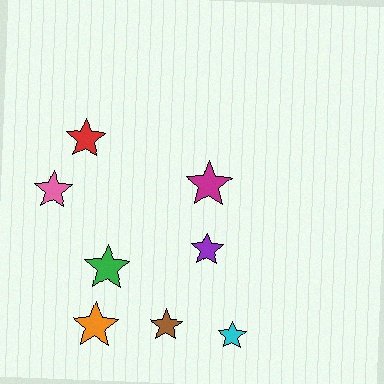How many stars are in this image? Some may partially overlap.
There are 8 stars.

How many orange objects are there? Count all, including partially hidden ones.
There is 1 orange object.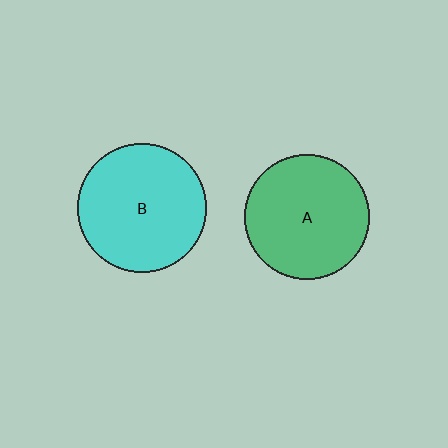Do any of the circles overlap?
No, none of the circles overlap.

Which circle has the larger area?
Circle B (cyan).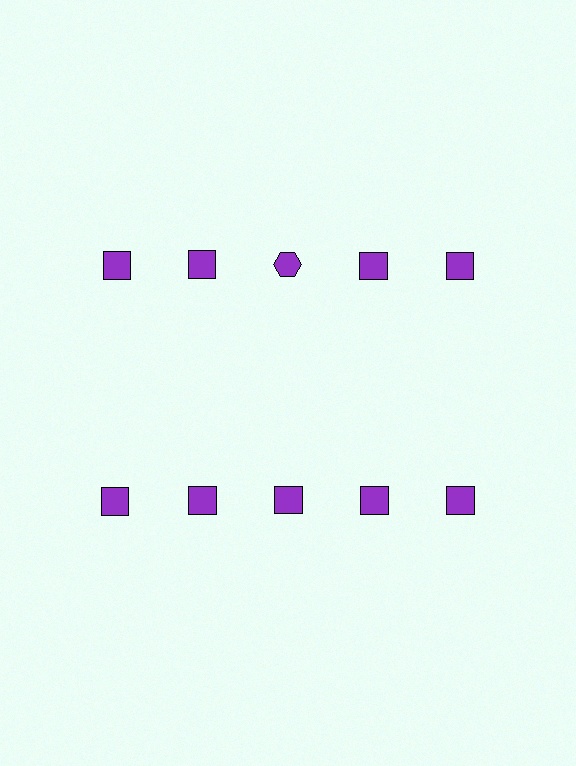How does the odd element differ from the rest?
It has a different shape: hexagon instead of square.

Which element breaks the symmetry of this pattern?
The purple hexagon in the top row, center column breaks the symmetry. All other shapes are purple squares.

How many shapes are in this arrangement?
There are 10 shapes arranged in a grid pattern.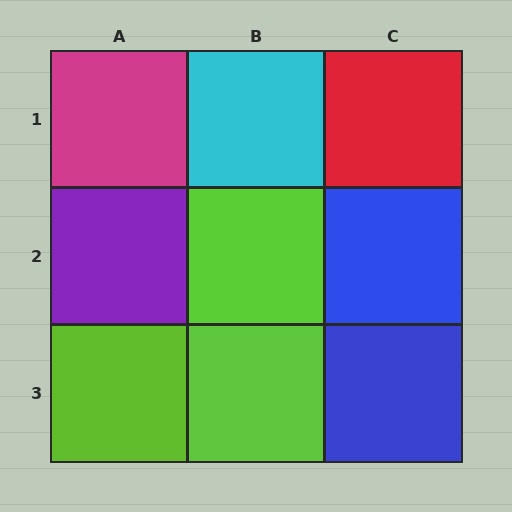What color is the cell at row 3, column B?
Lime.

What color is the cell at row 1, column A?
Magenta.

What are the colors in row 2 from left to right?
Purple, lime, blue.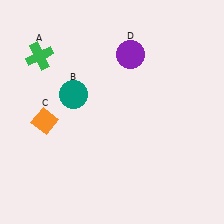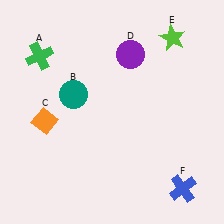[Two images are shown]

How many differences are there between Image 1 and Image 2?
There are 2 differences between the two images.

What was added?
A lime star (E), a blue cross (F) were added in Image 2.